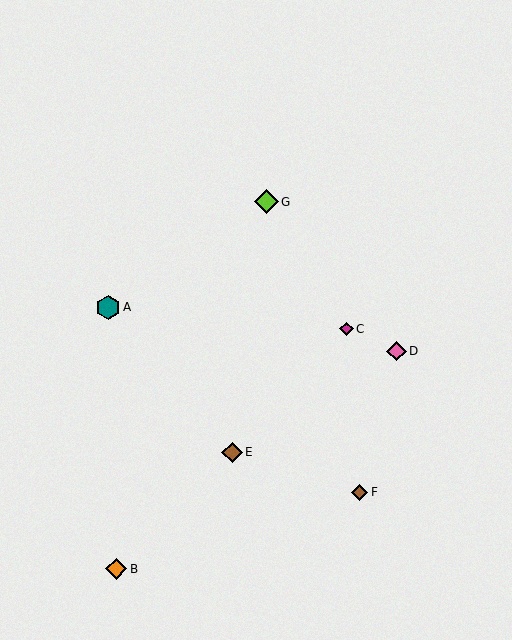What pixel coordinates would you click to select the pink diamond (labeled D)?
Click at (396, 351) to select the pink diamond D.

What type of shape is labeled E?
Shape E is a brown diamond.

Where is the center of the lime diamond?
The center of the lime diamond is at (267, 202).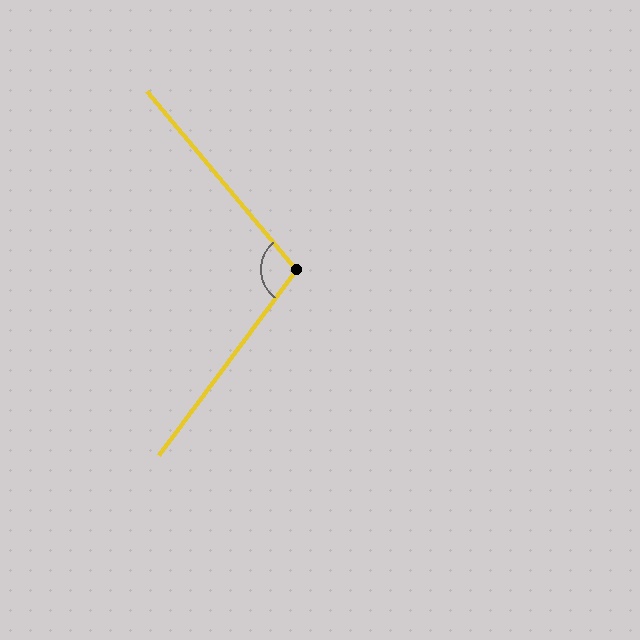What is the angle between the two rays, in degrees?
Approximately 103 degrees.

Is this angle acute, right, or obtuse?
It is obtuse.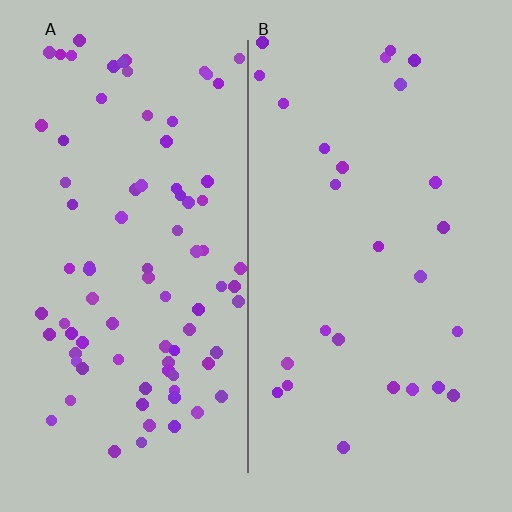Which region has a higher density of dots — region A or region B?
A (the left).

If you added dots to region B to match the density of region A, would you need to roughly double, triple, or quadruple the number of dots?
Approximately triple.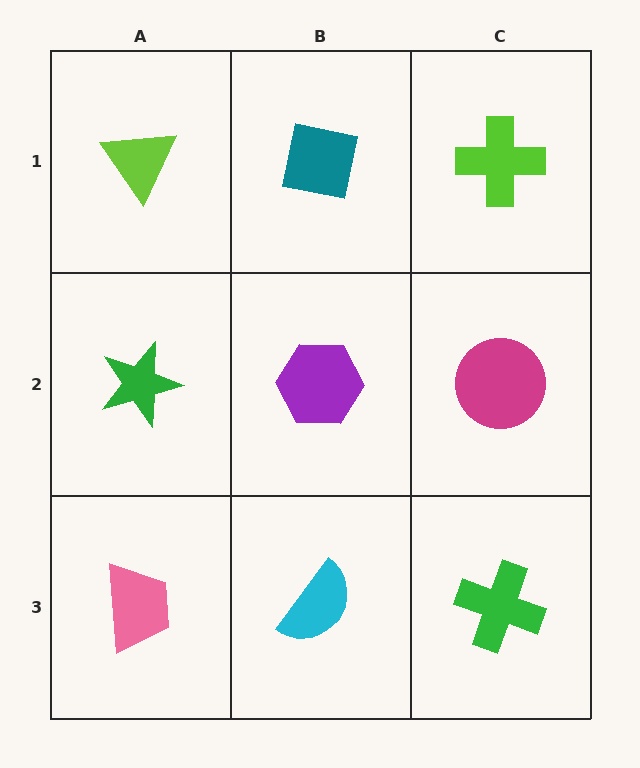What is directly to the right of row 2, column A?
A purple hexagon.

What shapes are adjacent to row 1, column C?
A magenta circle (row 2, column C), a teal square (row 1, column B).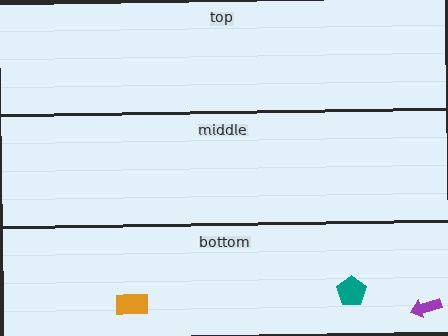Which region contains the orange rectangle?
The bottom region.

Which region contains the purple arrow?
The bottom region.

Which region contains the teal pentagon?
The bottom region.